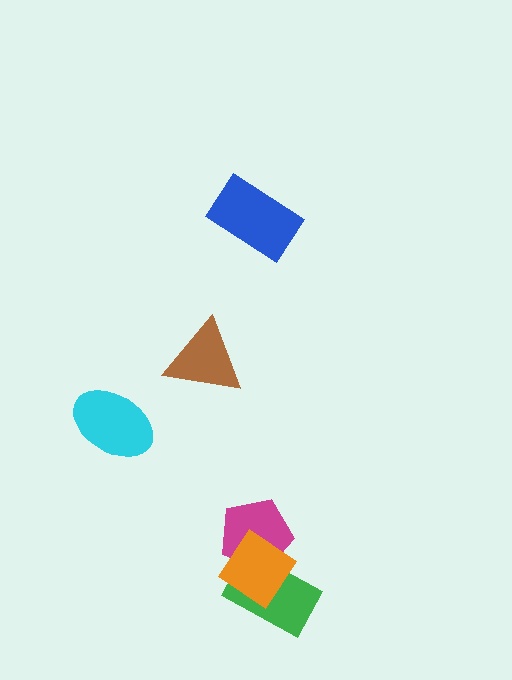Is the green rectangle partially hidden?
Yes, it is partially covered by another shape.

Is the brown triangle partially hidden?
No, no other shape covers it.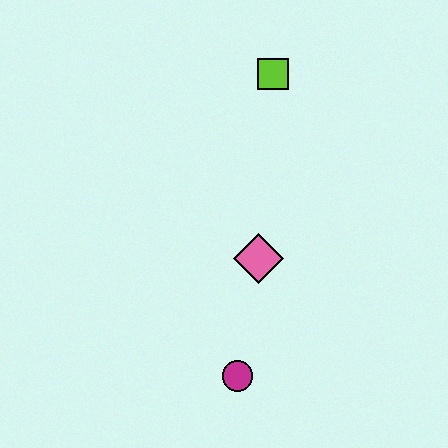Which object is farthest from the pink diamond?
The lime square is farthest from the pink diamond.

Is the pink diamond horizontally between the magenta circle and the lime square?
Yes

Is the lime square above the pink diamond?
Yes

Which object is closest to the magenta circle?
The pink diamond is closest to the magenta circle.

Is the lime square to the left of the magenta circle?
No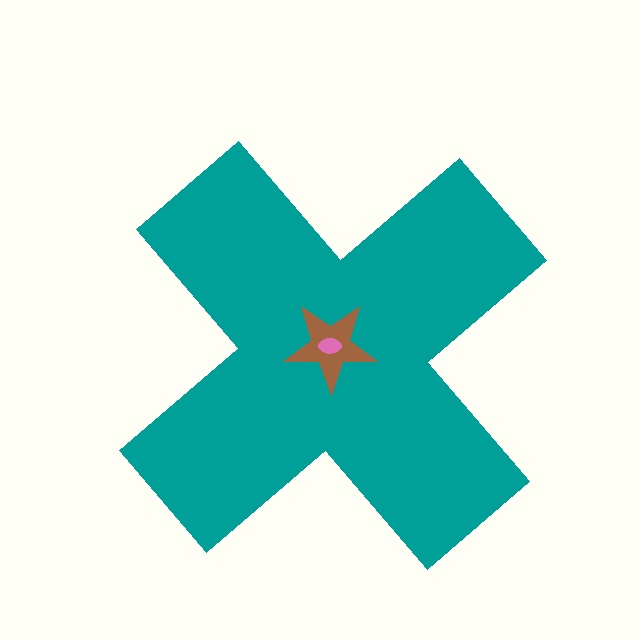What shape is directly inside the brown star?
The pink ellipse.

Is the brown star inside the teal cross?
Yes.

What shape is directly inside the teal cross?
The brown star.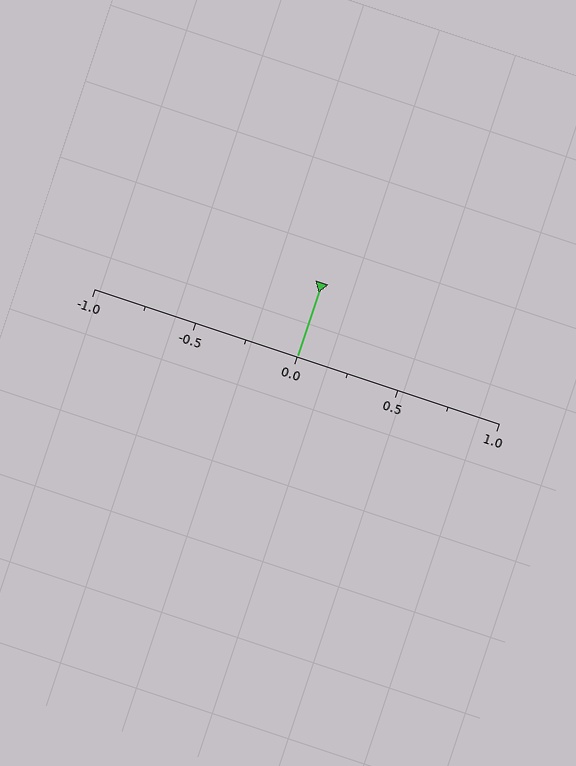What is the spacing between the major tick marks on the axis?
The major ticks are spaced 0.5 apart.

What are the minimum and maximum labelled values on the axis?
The axis runs from -1.0 to 1.0.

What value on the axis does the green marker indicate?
The marker indicates approximately 0.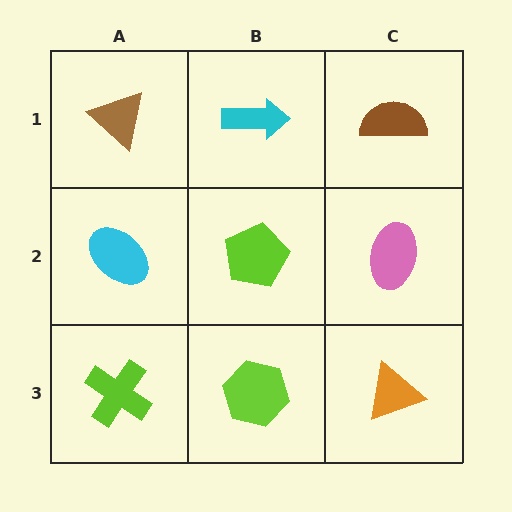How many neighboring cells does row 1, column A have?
2.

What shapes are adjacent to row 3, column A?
A cyan ellipse (row 2, column A), a lime hexagon (row 3, column B).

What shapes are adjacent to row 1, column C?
A pink ellipse (row 2, column C), a cyan arrow (row 1, column B).